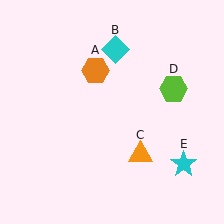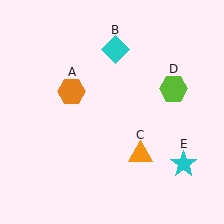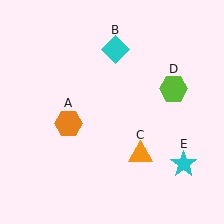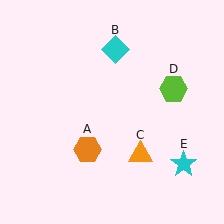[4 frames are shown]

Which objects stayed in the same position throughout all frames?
Cyan diamond (object B) and orange triangle (object C) and lime hexagon (object D) and cyan star (object E) remained stationary.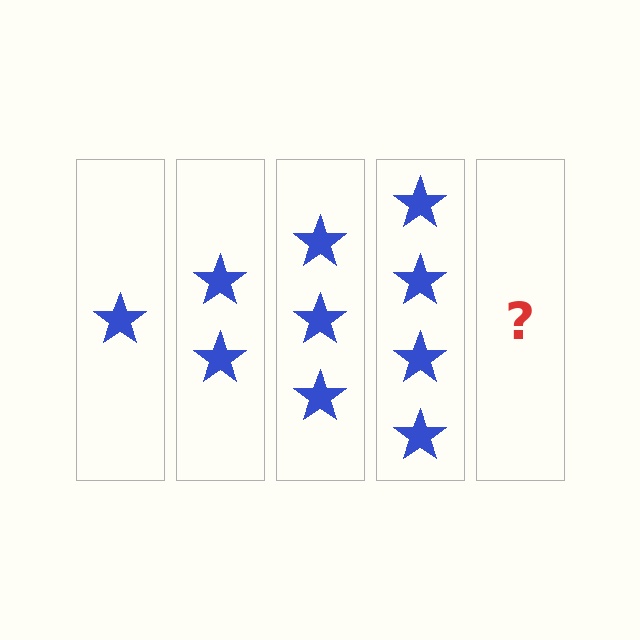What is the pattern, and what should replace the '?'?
The pattern is that each step adds one more star. The '?' should be 5 stars.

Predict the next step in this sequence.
The next step is 5 stars.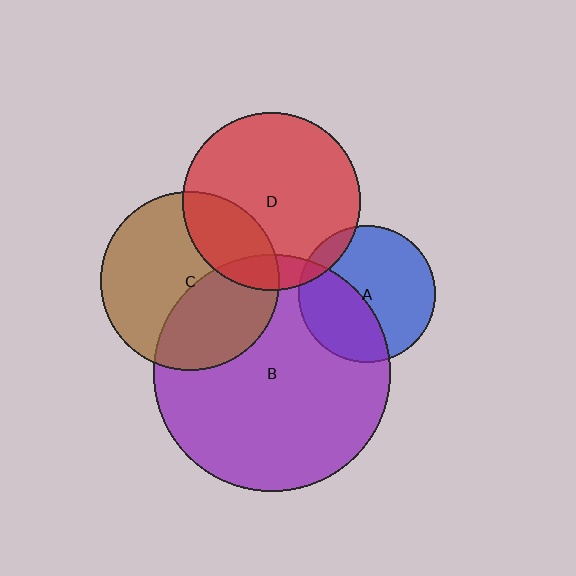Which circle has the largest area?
Circle B (purple).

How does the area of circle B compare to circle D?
Approximately 1.8 times.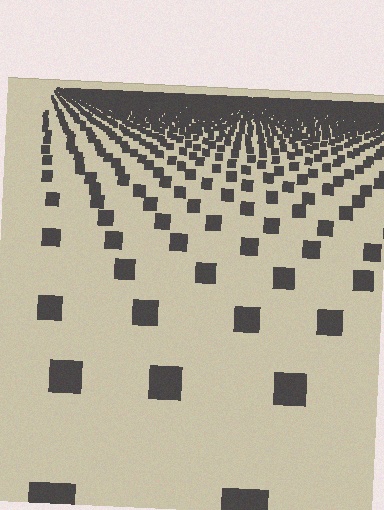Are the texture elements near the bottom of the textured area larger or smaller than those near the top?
Larger. Near the bottom, elements are closer to the viewer and appear at a bigger on-screen size.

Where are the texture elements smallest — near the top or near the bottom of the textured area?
Near the top.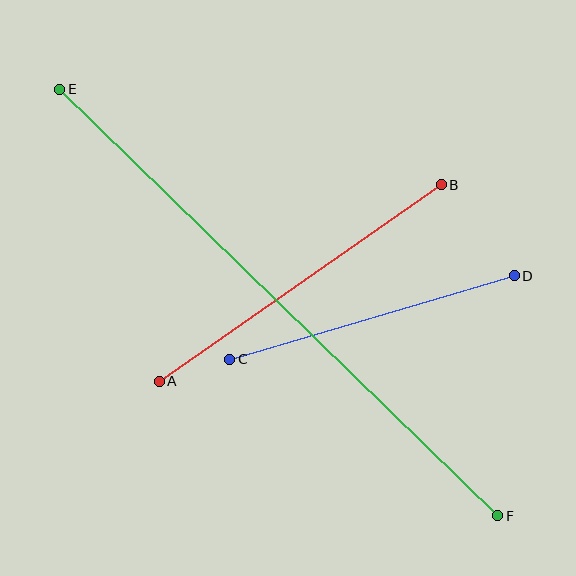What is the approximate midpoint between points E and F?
The midpoint is at approximately (279, 302) pixels.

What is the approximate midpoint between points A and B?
The midpoint is at approximately (300, 283) pixels.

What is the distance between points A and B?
The distance is approximately 344 pixels.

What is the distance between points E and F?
The distance is approximately 611 pixels.